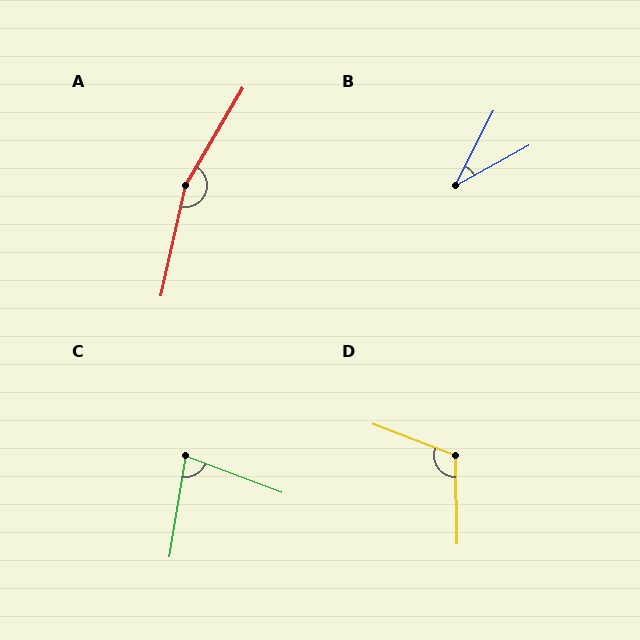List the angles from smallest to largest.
B (34°), C (78°), D (112°), A (162°).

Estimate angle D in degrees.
Approximately 112 degrees.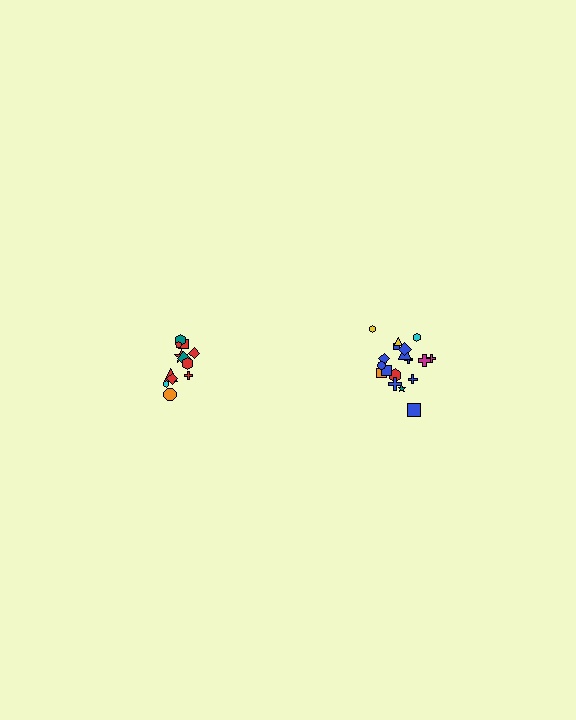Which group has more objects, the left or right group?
The right group.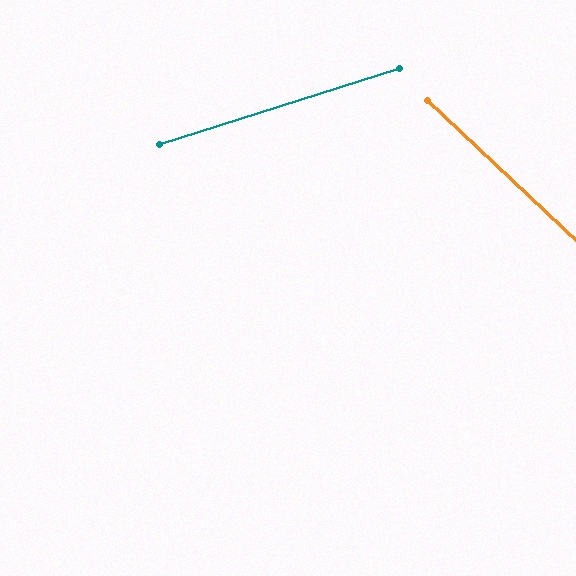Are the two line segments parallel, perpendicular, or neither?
Neither parallel nor perpendicular — they differ by about 61°.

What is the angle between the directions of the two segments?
Approximately 61 degrees.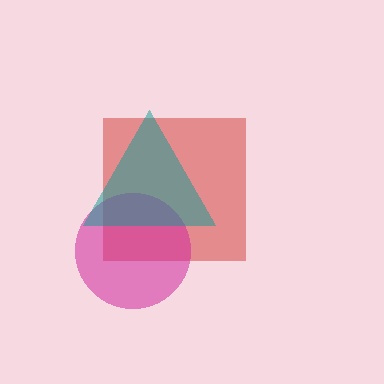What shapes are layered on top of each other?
The layered shapes are: a red square, a magenta circle, a teal triangle.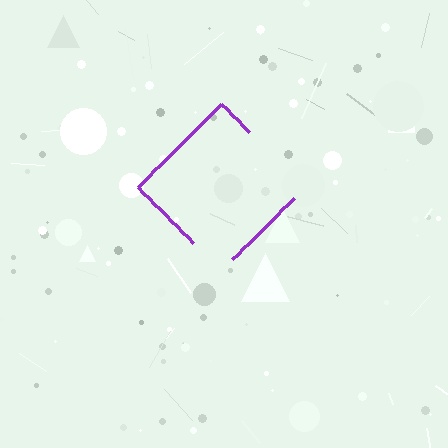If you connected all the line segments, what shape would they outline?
They would outline a diamond.